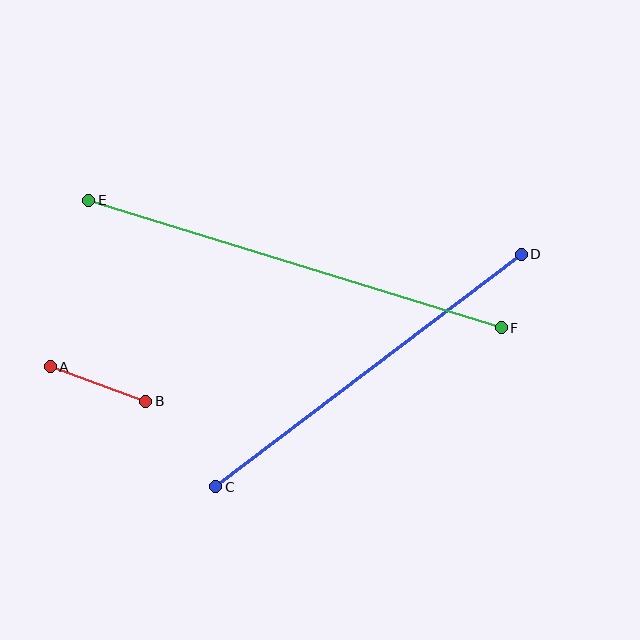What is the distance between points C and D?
The distance is approximately 384 pixels.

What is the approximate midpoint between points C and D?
The midpoint is at approximately (368, 370) pixels.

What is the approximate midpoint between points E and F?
The midpoint is at approximately (295, 264) pixels.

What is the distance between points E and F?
The distance is approximately 432 pixels.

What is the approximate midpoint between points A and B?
The midpoint is at approximately (98, 384) pixels.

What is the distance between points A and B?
The distance is approximately 102 pixels.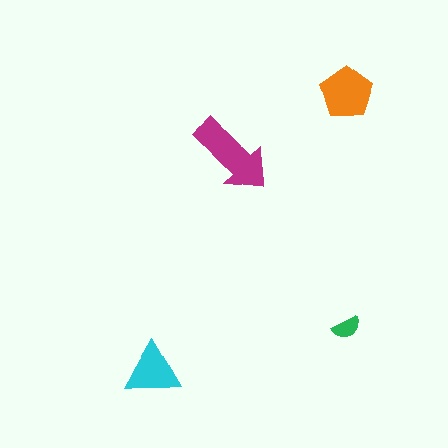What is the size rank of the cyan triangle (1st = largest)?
3rd.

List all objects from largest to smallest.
The magenta arrow, the orange pentagon, the cyan triangle, the green semicircle.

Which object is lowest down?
The cyan triangle is bottommost.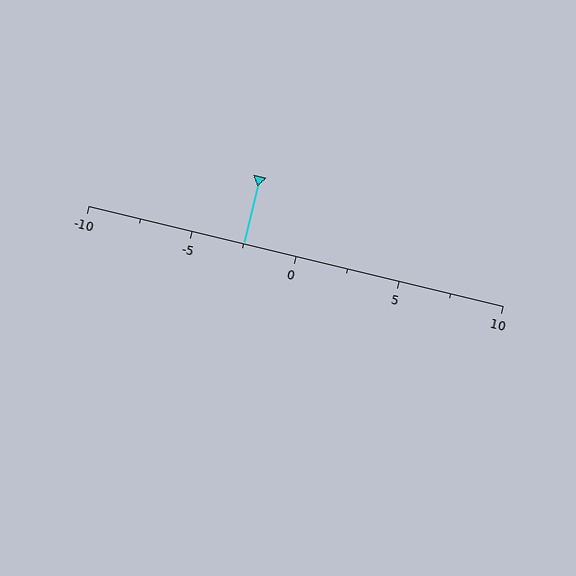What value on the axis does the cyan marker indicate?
The marker indicates approximately -2.5.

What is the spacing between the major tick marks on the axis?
The major ticks are spaced 5 apart.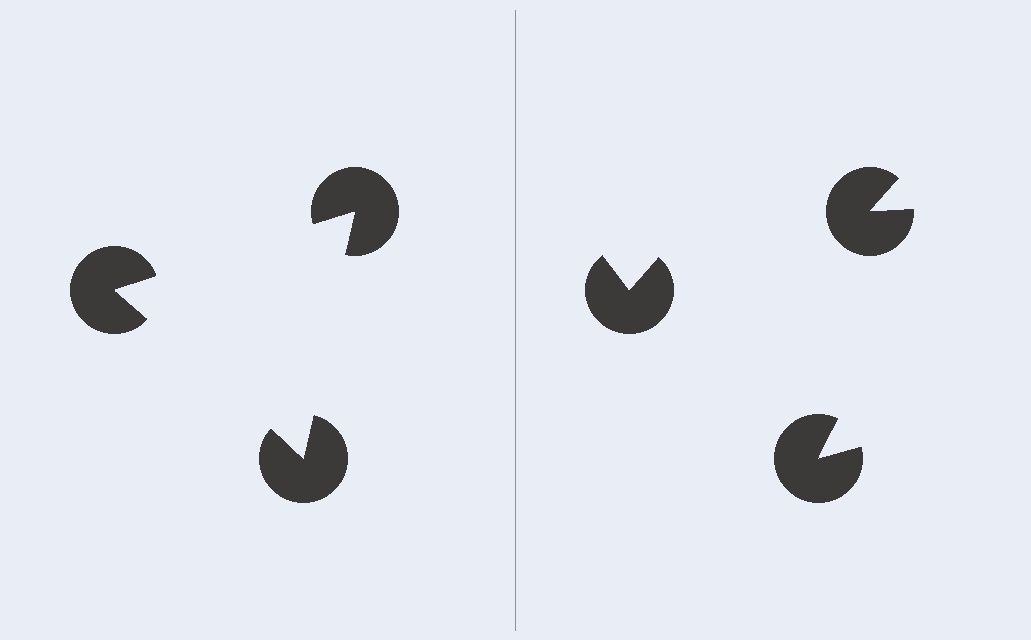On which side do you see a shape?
An illusory triangle appears on the left side. On the right side the wedge cuts are rotated, so no coherent shape forms.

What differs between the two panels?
The pac-man discs are positioned identically on both sides; only the wedge orientations differ. On the left they align to a triangle; on the right they are misaligned.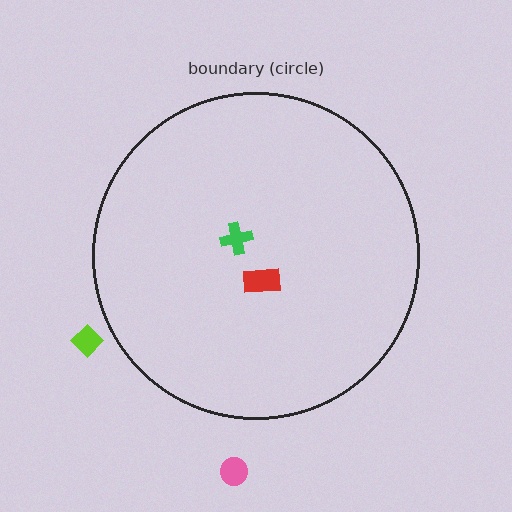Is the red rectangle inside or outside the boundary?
Inside.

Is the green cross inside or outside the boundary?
Inside.